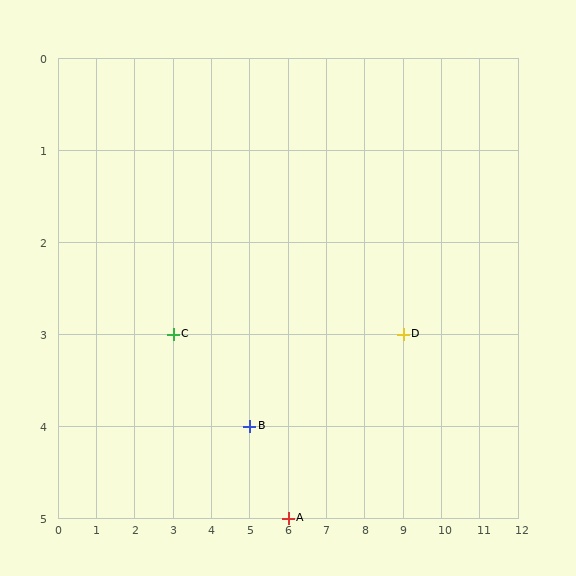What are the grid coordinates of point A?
Point A is at grid coordinates (6, 5).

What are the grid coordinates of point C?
Point C is at grid coordinates (3, 3).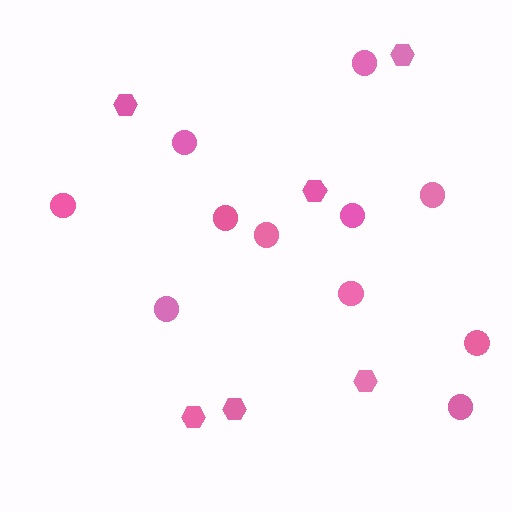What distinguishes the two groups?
There are 2 groups: one group of circles (11) and one group of hexagons (6).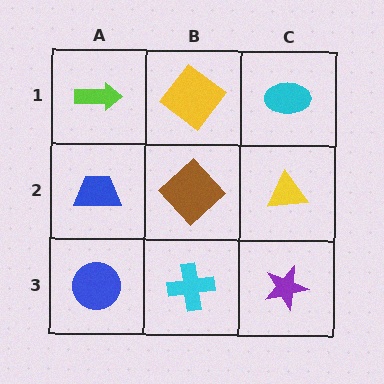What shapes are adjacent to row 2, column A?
A lime arrow (row 1, column A), a blue circle (row 3, column A), a brown diamond (row 2, column B).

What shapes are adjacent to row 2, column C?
A cyan ellipse (row 1, column C), a purple star (row 3, column C), a brown diamond (row 2, column B).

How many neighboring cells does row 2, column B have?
4.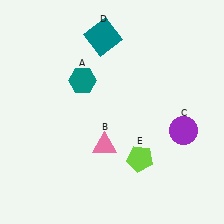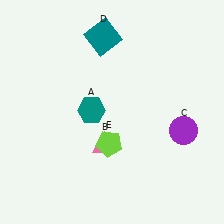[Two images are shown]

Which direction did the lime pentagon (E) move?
The lime pentagon (E) moved left.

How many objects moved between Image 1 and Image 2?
2 objects moved between the two images.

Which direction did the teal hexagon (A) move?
The teal hexagon (A) moved down.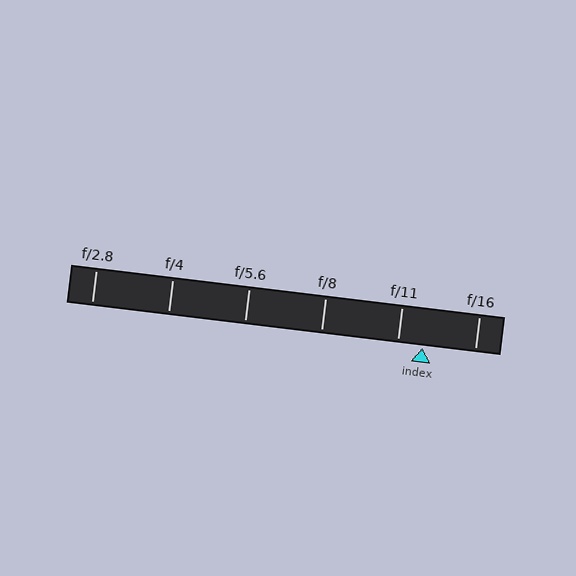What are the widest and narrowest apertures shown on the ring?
The widest aperture shown is f/2.8 and the narrowest is f/16.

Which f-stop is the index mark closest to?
The index mark is closest to f/11.